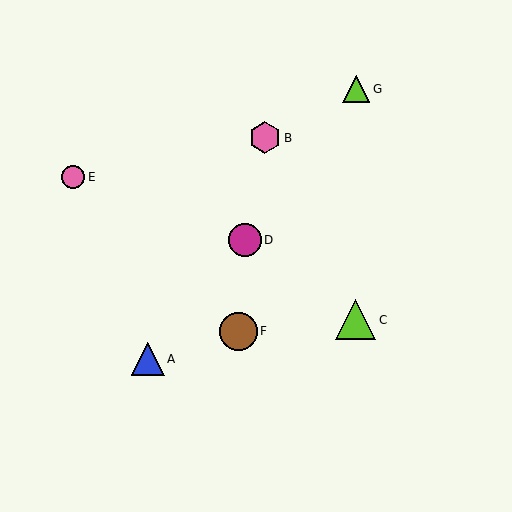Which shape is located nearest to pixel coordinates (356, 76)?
The lime triangle (labeled G) at (356, 89) is nearest to that location.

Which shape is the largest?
The lime triangle (labeled C) is the largest.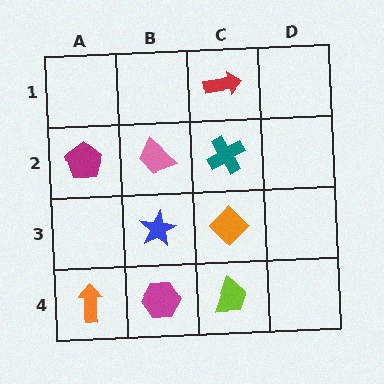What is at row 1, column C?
A red arrow.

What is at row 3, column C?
An orange diamond.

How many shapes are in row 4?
3 shapes.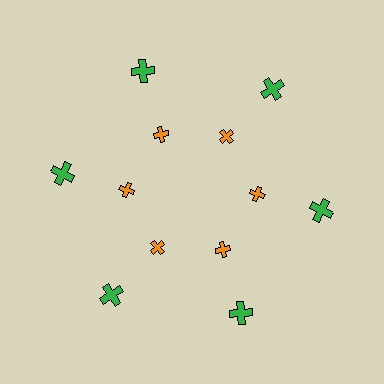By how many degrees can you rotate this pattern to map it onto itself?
The pattern maps onto itself every 60 degrees of rotation.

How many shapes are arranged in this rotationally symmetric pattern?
There are 12 shapes, arranged in 6 groups of 2.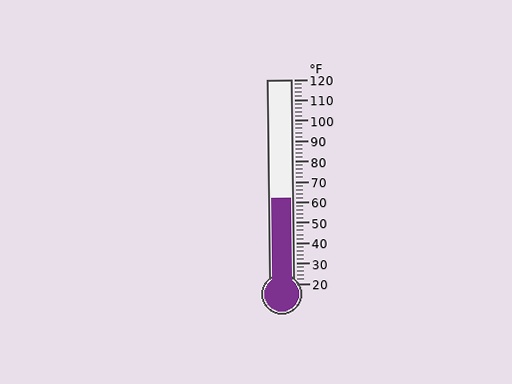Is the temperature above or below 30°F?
The temperature is above 30°F.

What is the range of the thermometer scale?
The thermometer scale ranges from 20°F to 120°F.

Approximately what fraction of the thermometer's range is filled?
The thermometer is filled to approximately 40% of its range.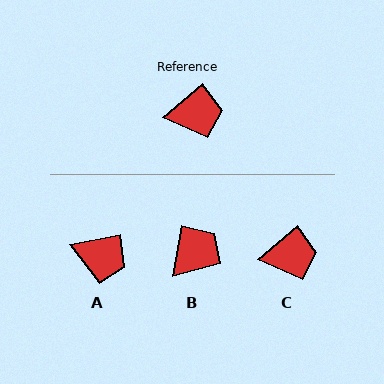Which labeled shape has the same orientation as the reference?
C.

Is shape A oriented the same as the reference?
No, it is off by about 29 degrees.